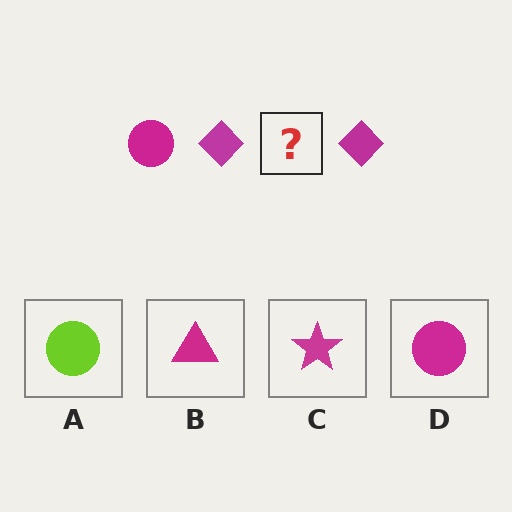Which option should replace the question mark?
Option D.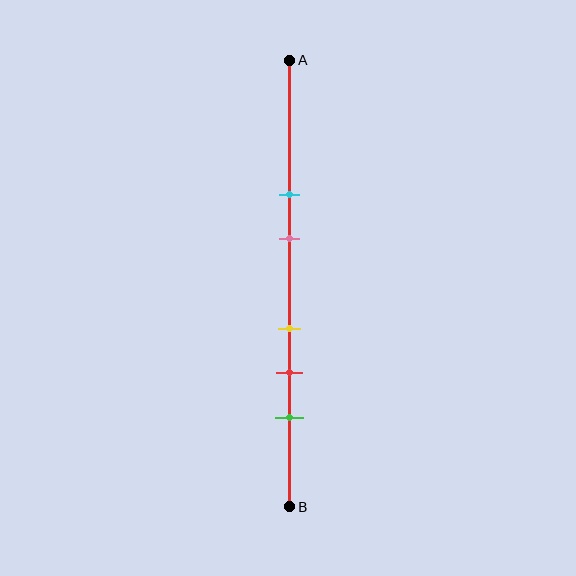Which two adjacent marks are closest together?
The yellow and red marks are the closest adjacent pair.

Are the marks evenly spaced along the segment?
No, the marks are not evenly spaced.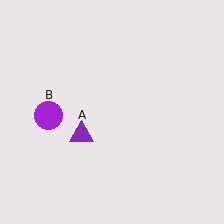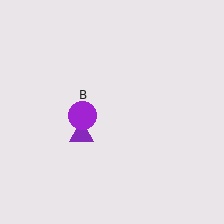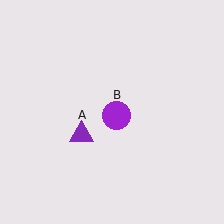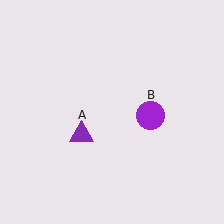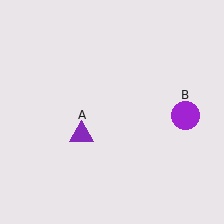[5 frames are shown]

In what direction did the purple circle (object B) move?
The purple circle (object B) moved right.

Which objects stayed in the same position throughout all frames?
Purple triangle (object A) remained stationary.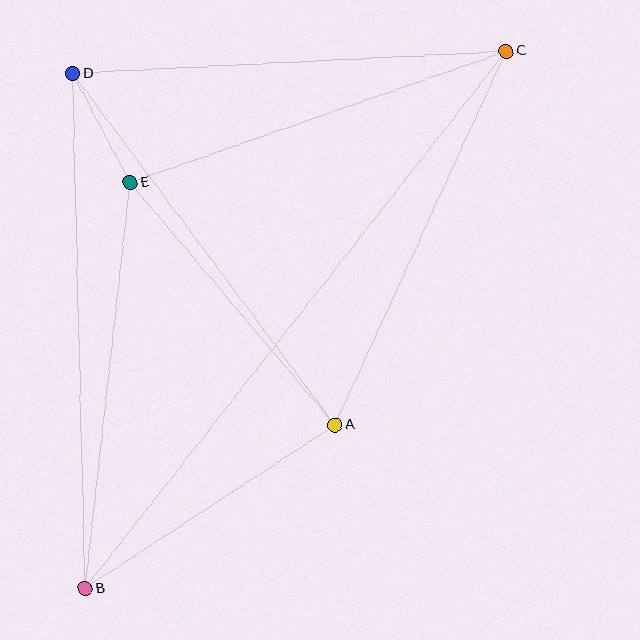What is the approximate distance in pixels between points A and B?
The distance between A and B is approximately 299 pixels.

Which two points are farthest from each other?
Points B and C are farthest from each other.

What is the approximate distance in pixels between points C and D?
The distance between C and D is approximately 434 pixels.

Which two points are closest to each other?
Points D and E are closest to each other.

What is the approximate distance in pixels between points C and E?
The distance between C and E is approximately 399 pixels.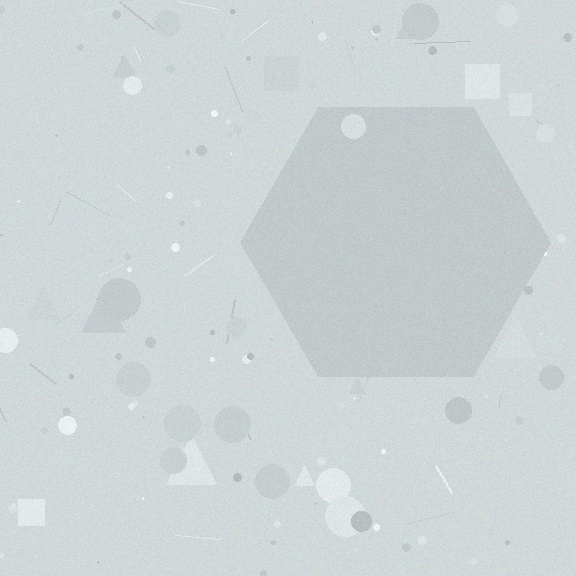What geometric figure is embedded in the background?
A hexagon is embedded in the background.